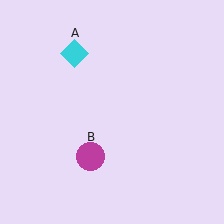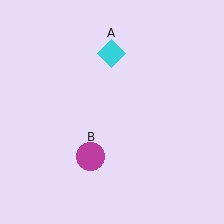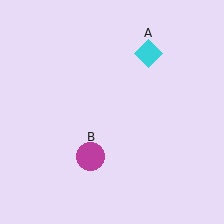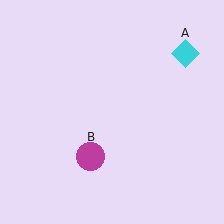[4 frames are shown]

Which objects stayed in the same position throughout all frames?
Magenta circle (object B) remained stationary.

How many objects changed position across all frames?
1 object changed position: cyan diamond (object A).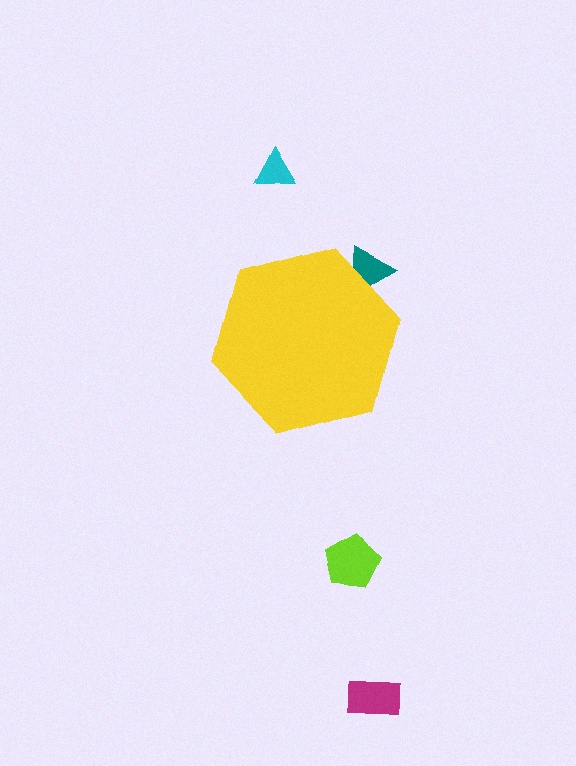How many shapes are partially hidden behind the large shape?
1 shape is partially hidden.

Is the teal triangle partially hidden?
Yes, the teal triangle is partially hidden behind the yellow hexagon.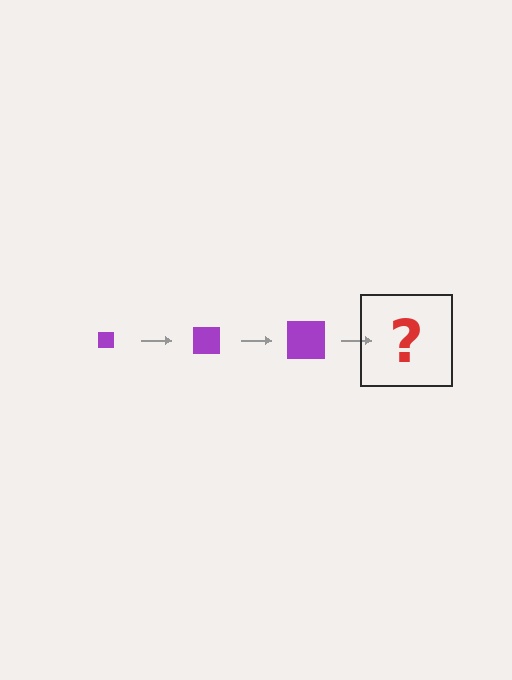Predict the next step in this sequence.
The next step is a purple square, larger than the previous one.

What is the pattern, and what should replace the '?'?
The pattern is that the square gets progressively larger each step. The '?' should be a purple square, larger than the previous one.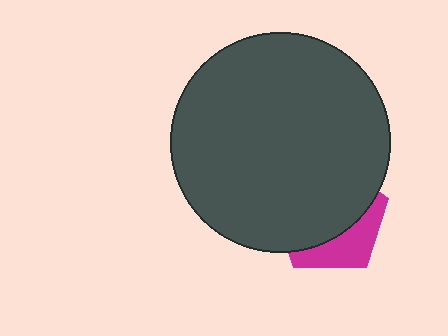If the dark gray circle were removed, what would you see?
You would see the complete magenta pentagon.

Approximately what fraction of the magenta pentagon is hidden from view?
Roughly 68% of the magenta pentagon is hidden behind the dark gray circle.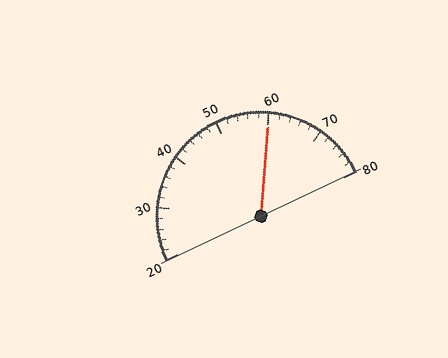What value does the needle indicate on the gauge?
The needle indicates approximately 60.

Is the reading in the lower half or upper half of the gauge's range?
The reading is in the upper half of the range (20 to 80).